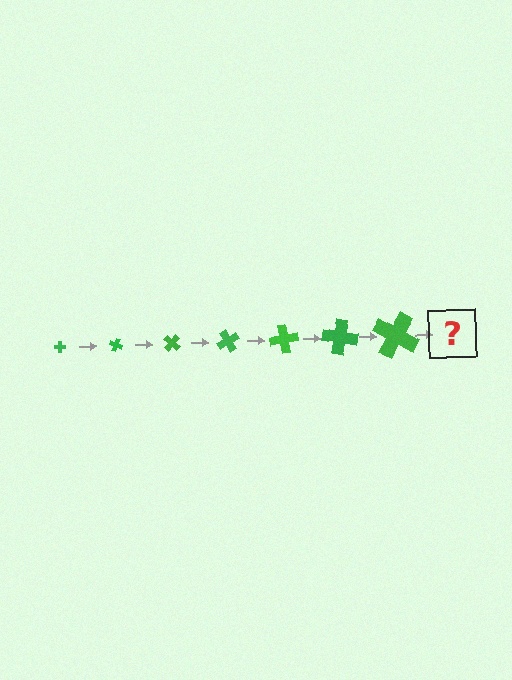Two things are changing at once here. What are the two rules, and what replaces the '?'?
The two rules are that the cross grows larger each step and it rotates 20 degrees each step. The '?' should be a cross, larger than the previous one and rotated 140 degrees from the start.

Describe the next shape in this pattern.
It should be a cross, larger than the previous one and rotated 140 degrees from the start.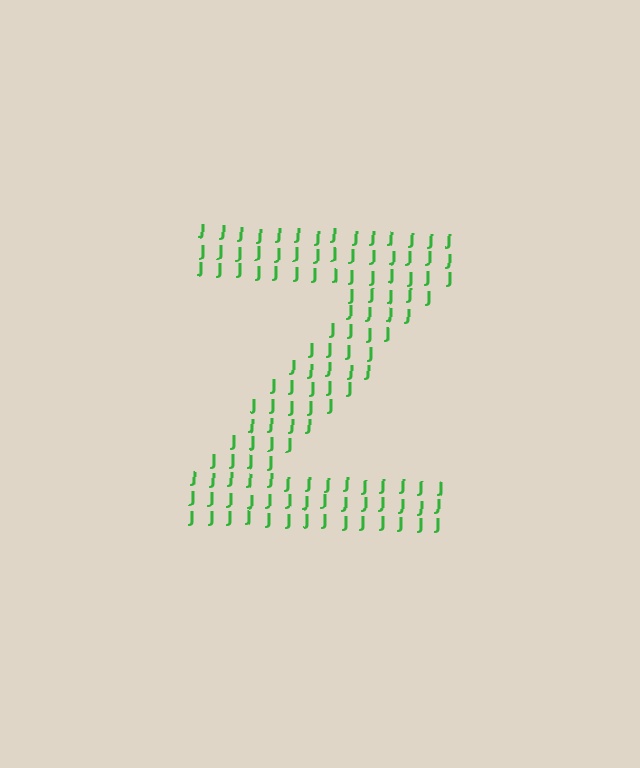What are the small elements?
The small elements are letter J's.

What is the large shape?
The large shape is the letter Z.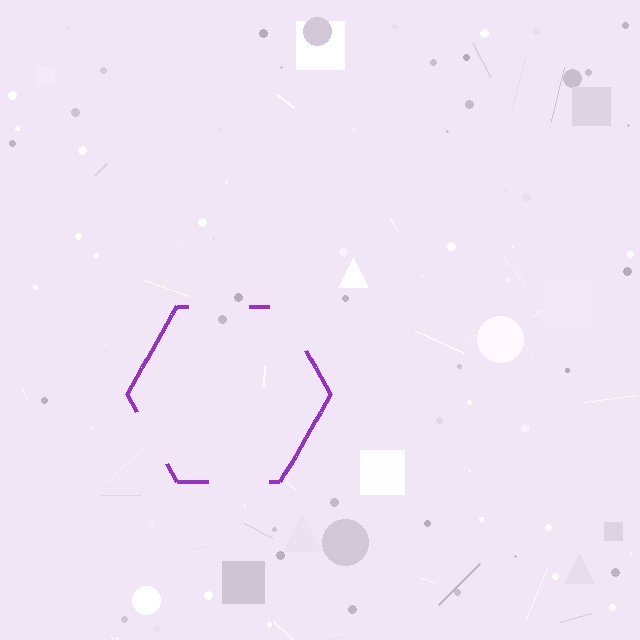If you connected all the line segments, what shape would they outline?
They would outline a hexagon.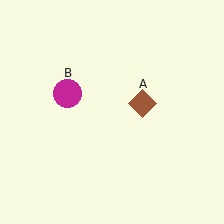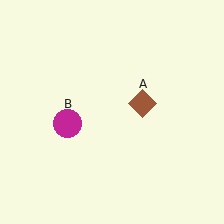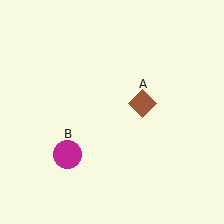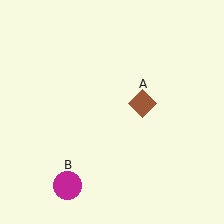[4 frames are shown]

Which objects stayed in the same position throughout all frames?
Brown diamond (object A) remained stationary.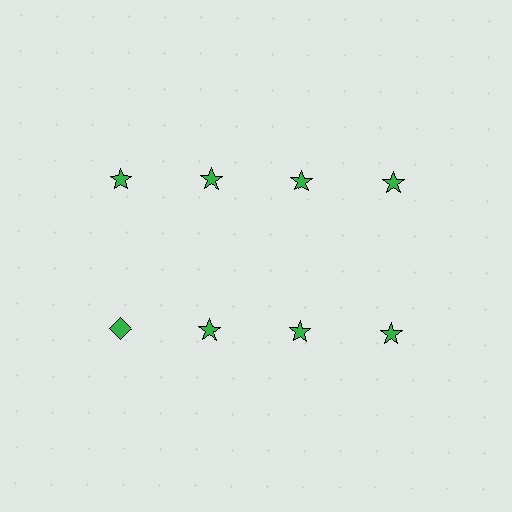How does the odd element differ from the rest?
It has a different shape: diamond instead of star.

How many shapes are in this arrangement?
There are 8 shapes arranged in a grid pattern.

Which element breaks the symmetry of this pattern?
The green diamond in the second row, leftmost column breaks the symmetry. All other shapes are green stars.